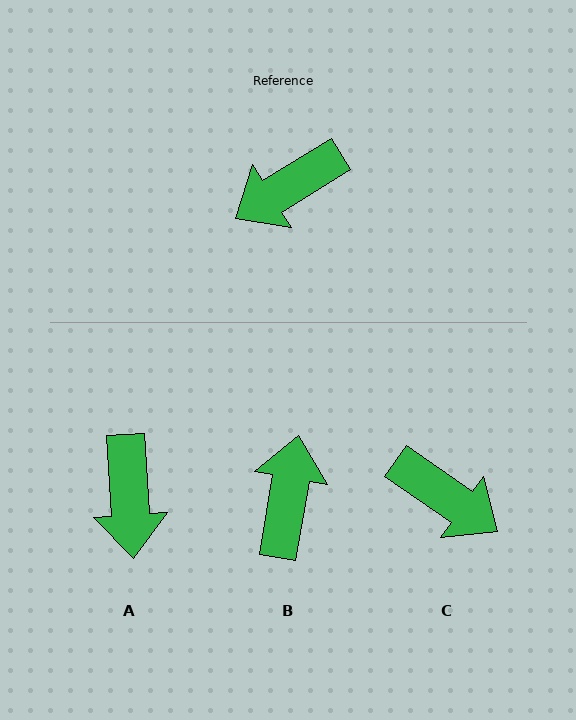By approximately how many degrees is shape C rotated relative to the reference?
Approximately 114 degrees counter-clockwise.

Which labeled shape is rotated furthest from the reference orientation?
B, about 131 degrees away.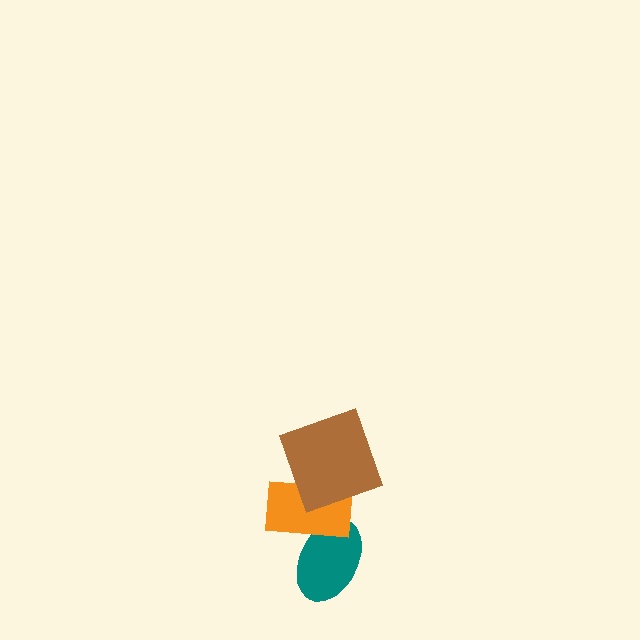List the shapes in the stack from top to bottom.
From top to bottom: the brown square, the orange rectangle, the teal ellipse.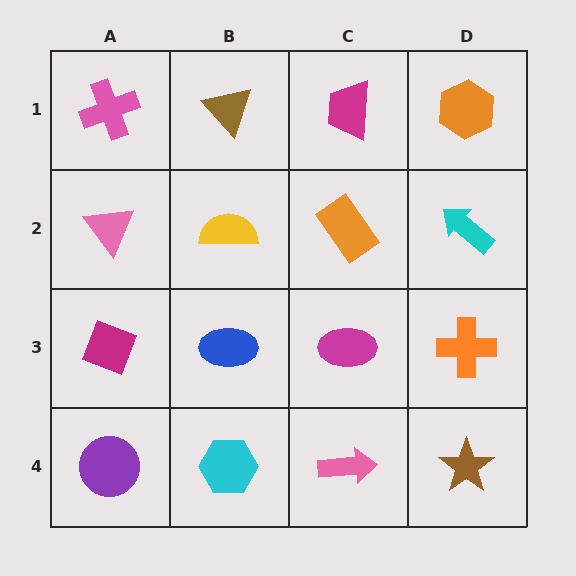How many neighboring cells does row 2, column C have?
4.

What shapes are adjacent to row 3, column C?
An orange rectangle (row 2, column C), a pink arrow (row 4, column C), a blue ellipse (row 3, column B), an orange cross (row 3, column D).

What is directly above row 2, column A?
A pink cross.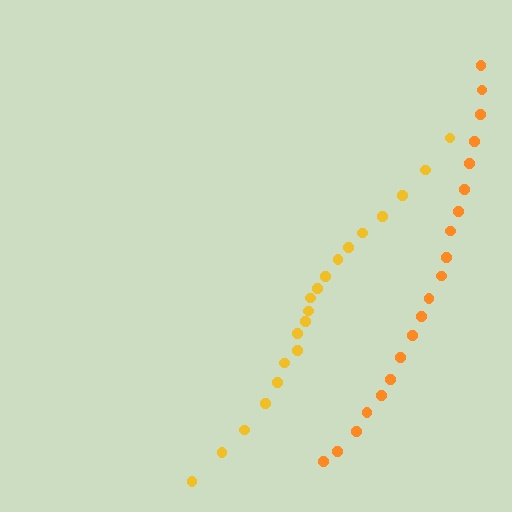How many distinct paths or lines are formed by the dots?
There are 2 distinct paths.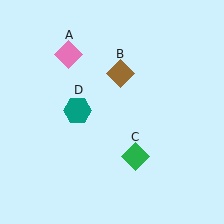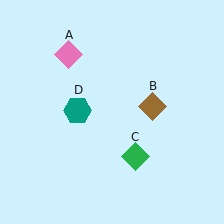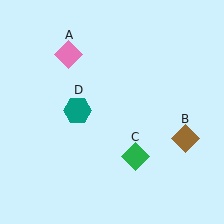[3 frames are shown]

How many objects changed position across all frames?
1 object changed position: brown diamond (object B).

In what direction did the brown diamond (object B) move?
The brown diamond (object B) moved down and to the right.